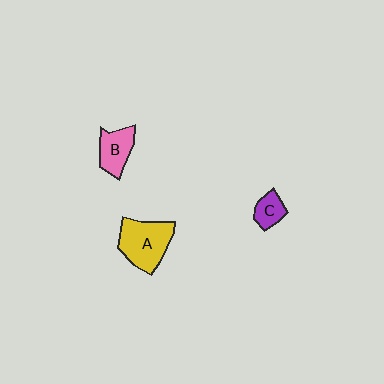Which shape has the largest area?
Shape A (yellow).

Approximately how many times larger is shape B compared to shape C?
Approximately 1.5 times.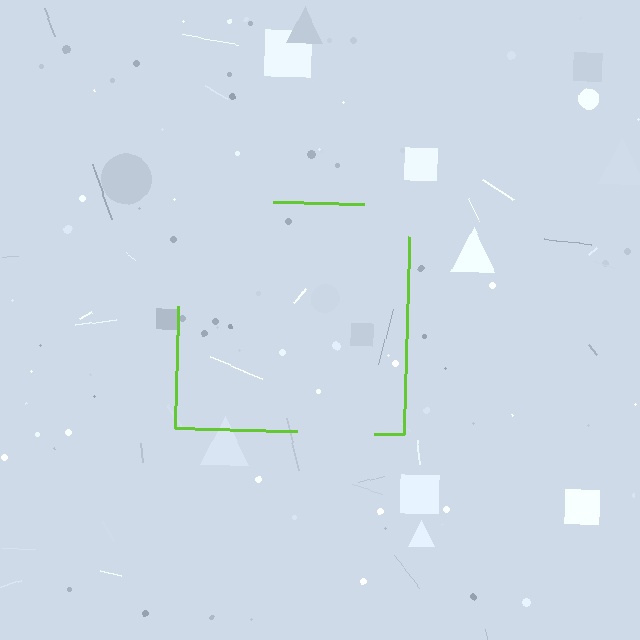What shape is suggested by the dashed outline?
The dashed outline suggests a square.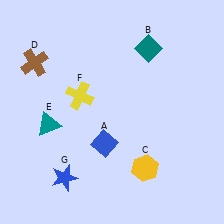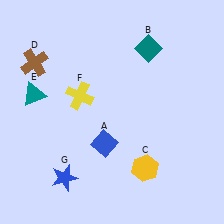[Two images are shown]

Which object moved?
The teal triangle (E) moved up.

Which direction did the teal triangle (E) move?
The teal triangle (E) moved up.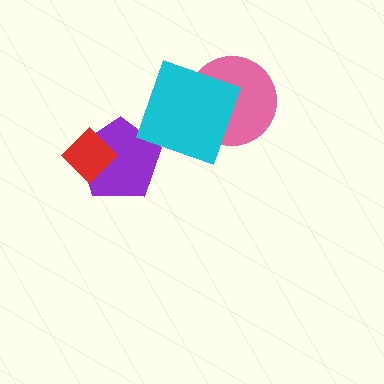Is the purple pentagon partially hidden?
Yes, it is partially covered by another shape.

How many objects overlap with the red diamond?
1 object overlaps with the red diamond.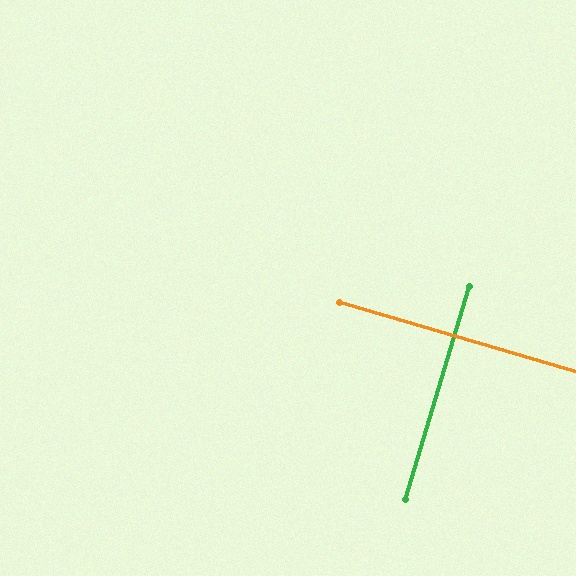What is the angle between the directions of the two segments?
Approximately 90 degrees.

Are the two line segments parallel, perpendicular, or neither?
Perpendicular — they meet at approximately 90°.